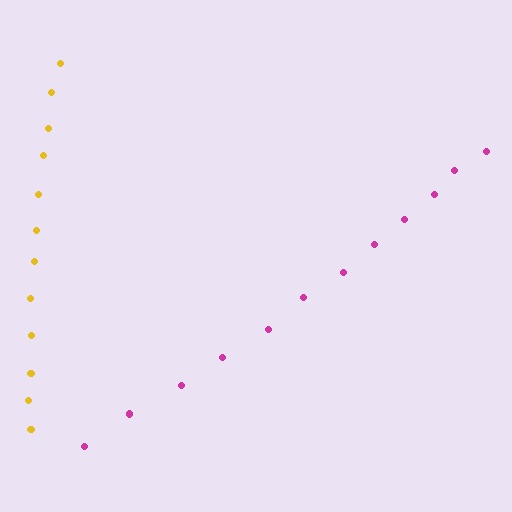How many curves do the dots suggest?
There are 2 distinct paths.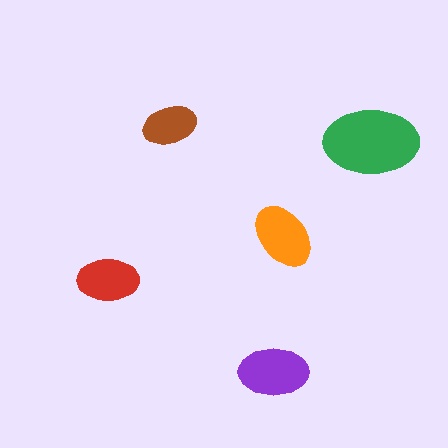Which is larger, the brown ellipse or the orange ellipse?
The orange one.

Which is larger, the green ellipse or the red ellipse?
The green one.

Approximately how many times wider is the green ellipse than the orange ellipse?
About 1.5 times wider.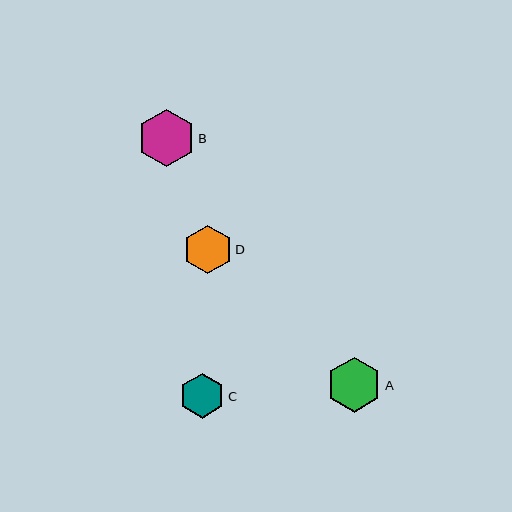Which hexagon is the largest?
Hexagon B is the largest with a size of approximately 57 pixels.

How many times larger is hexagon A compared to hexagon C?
Hexagon A is approximately 1.2 times the size of hexagon C.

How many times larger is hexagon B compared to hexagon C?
Hexagon B is approximately 1.3 times the size of hexagon C.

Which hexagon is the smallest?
Hexagon C is the smallest with a size of approximately 45 pixels.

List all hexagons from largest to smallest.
From largest to smallest: B, A, D, C.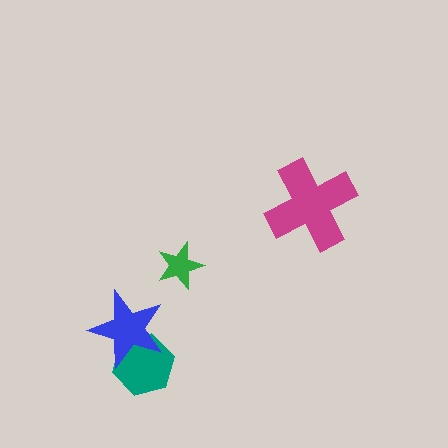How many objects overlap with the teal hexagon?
1 object overlaps with the teal hexagon.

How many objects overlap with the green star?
0 objects overlap with the green star.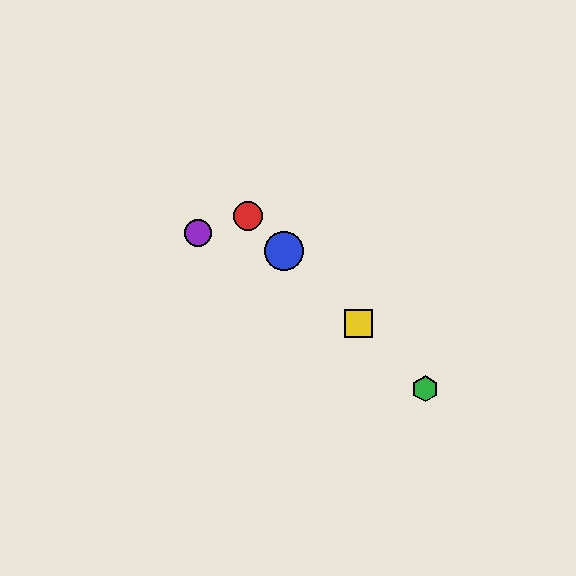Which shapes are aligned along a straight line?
The red circle, the blue circle, the green hexagon, the yellow square are aligned along a straight line.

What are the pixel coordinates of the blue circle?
The blue circle is at (284, 251).